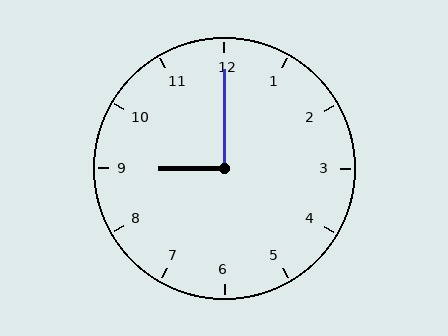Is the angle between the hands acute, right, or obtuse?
It is right.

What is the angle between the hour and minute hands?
Approximately 90 degrees.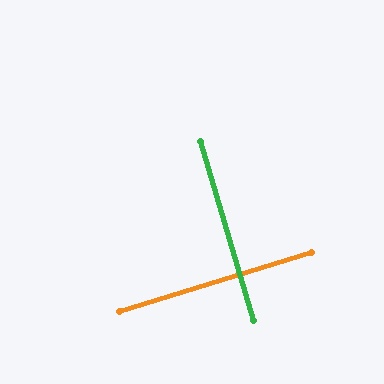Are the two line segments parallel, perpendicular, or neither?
Perpendicular — they meet at approximately 90°.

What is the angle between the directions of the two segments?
Approximately 90 degrees.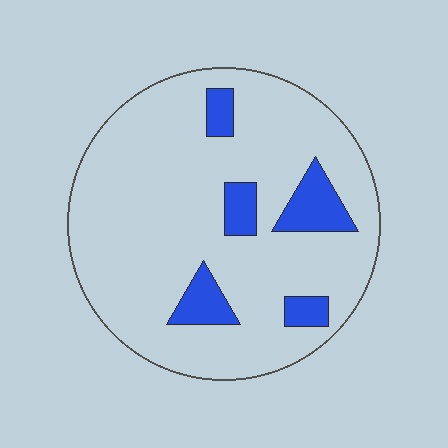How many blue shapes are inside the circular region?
5.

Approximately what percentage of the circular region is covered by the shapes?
Approximately 15%.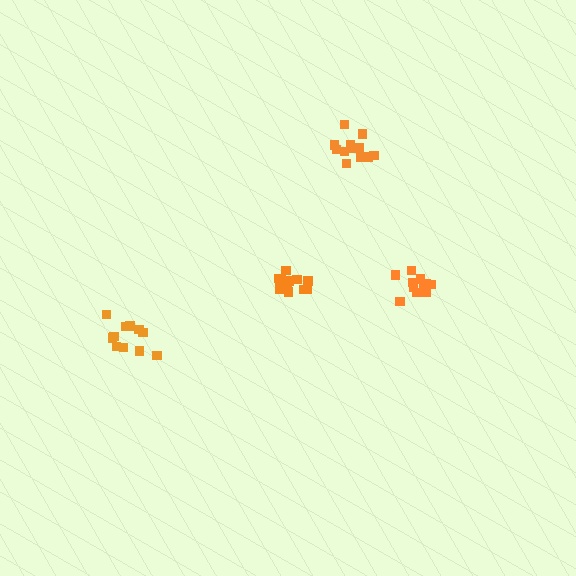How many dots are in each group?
Group 1: 11 dots, Group 2: 12 dots, Group 3: 12 dots, Group 4: 14 dots (49 total).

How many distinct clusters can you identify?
There are 4 distinct clusters.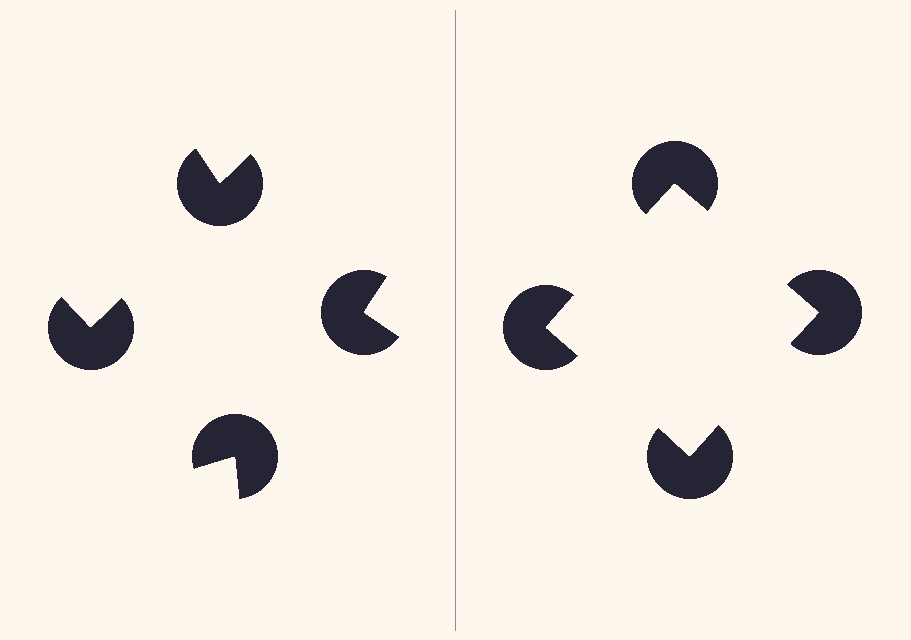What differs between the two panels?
The pac-man discs are positioned identically on both sides; only the wedge orientations differ. On the right they align to a square; on the left they are misaligned.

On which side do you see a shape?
An illusory square appears on the right side. On the left side the wedge cuts are rotated, so no coherent shape forms.